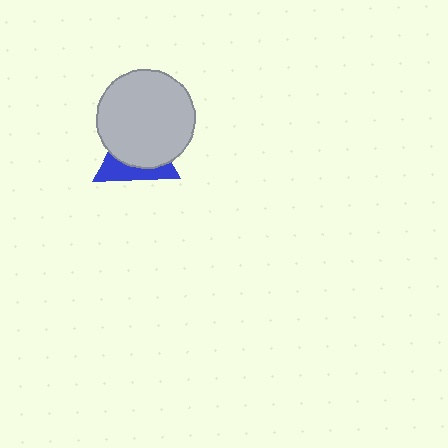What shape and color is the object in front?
The object in front is a light gray circle.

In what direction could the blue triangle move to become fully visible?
The blue triangle could move down. That would shift it out from behind the light gray circle entirely.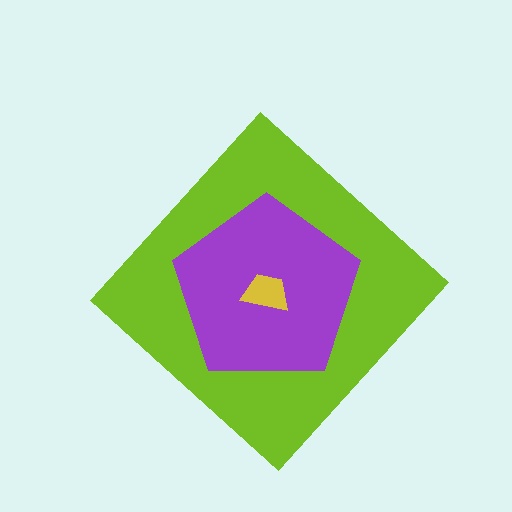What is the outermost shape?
The lime diamond.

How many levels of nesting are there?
3.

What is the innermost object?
The yellow trapezoid.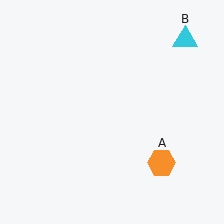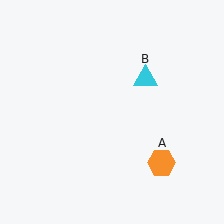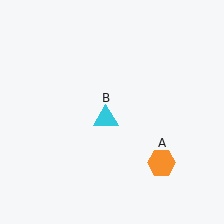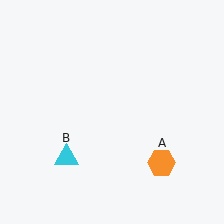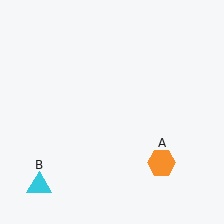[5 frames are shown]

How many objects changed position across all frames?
1 object changed position: cyan triangle (object B).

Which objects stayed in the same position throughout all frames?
Orange hexagon (object A) remained stationary.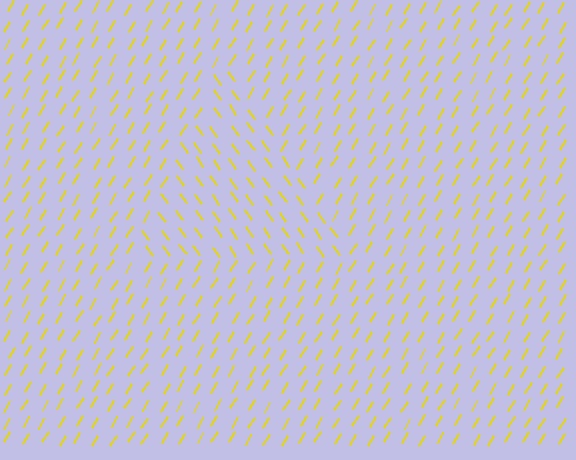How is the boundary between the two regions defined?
The boundary is defined purely by a change in line orientation (approximately 67 degrees difference). All lines are the same color and thickness.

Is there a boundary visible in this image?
Yes, there is a texture boundary formed by a change in line orientation.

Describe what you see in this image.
The image is filled with small yellow line segments. A triangle region in the image has lines oriented differently from the surrounding lines, creating a visible texture boundary.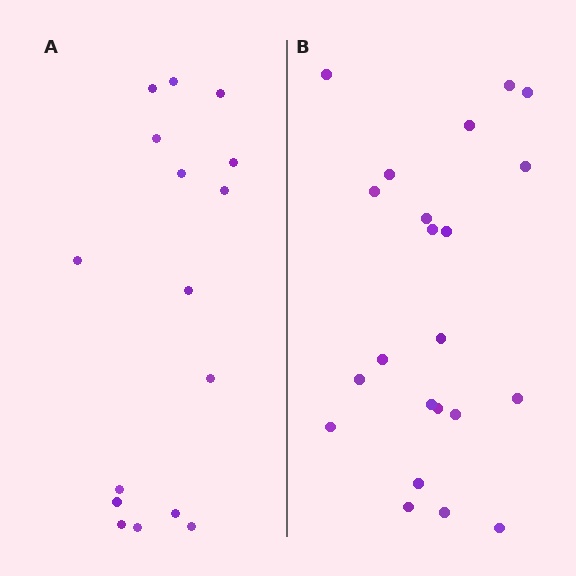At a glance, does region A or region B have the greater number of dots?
Region B (the right region) has more dots.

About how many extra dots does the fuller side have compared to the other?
Region B has about 6 more dots than region A.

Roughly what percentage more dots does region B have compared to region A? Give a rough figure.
About 40% more.